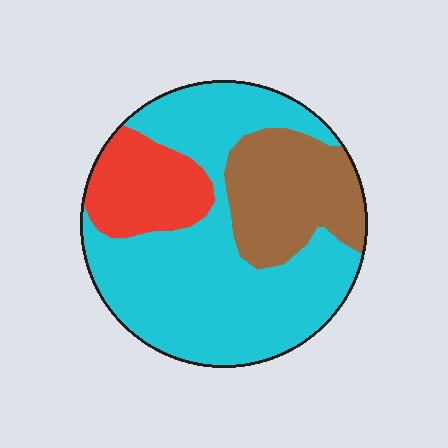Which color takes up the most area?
Cyan, at roughly 60%.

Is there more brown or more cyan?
Cyan.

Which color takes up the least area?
Red, at roughly 15%.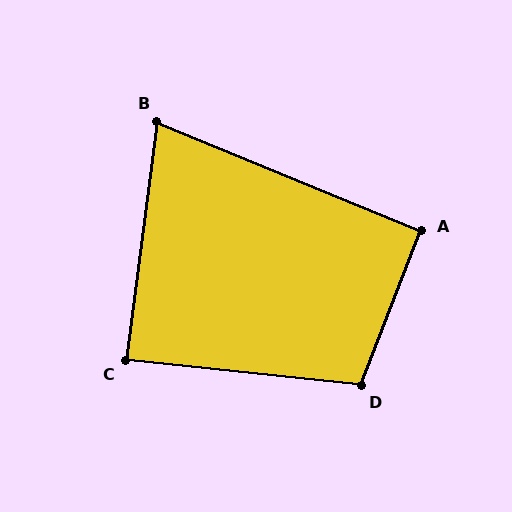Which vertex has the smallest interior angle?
B, at approximately 75 degrees.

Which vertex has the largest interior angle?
D, at approximately 105 degrees.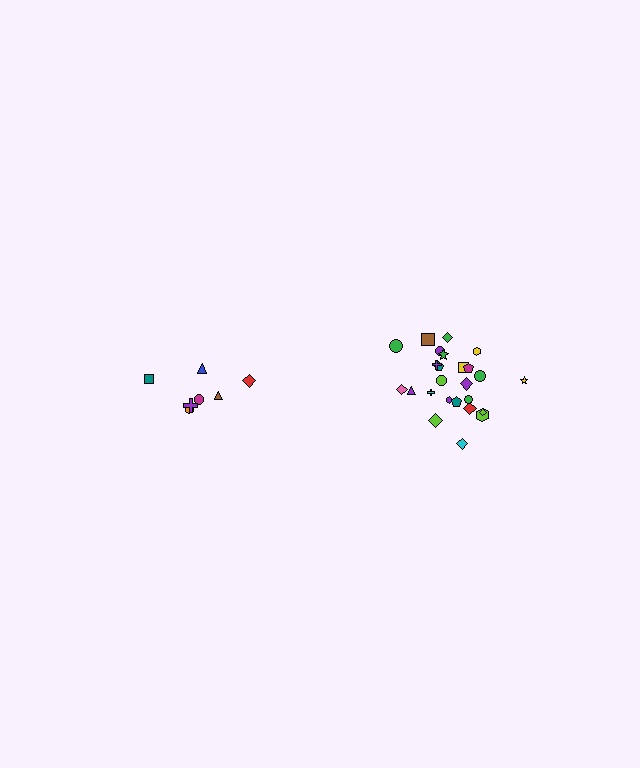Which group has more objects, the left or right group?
The right group.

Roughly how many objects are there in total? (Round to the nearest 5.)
Roughly 30 objects in total.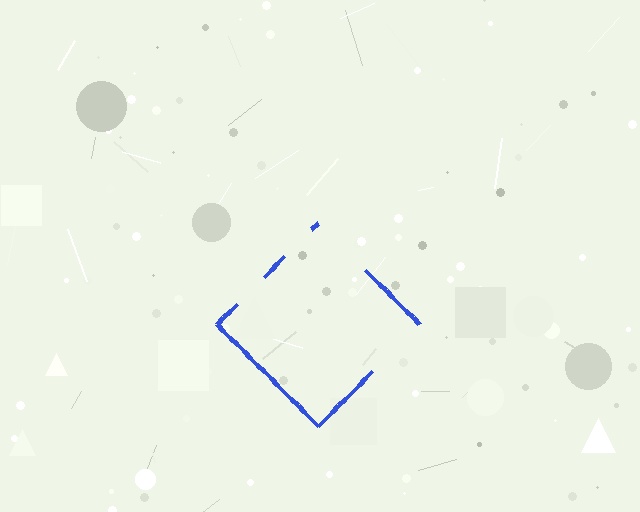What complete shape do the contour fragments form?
The contour fragments form a diamond.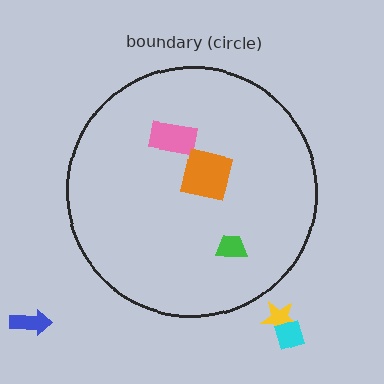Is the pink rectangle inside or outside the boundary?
Inside.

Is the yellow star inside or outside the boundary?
Outside.